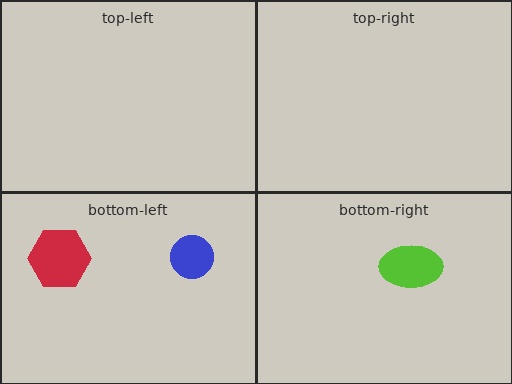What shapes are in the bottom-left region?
The blue circle, the red hexagon.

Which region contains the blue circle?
The bottom-left region.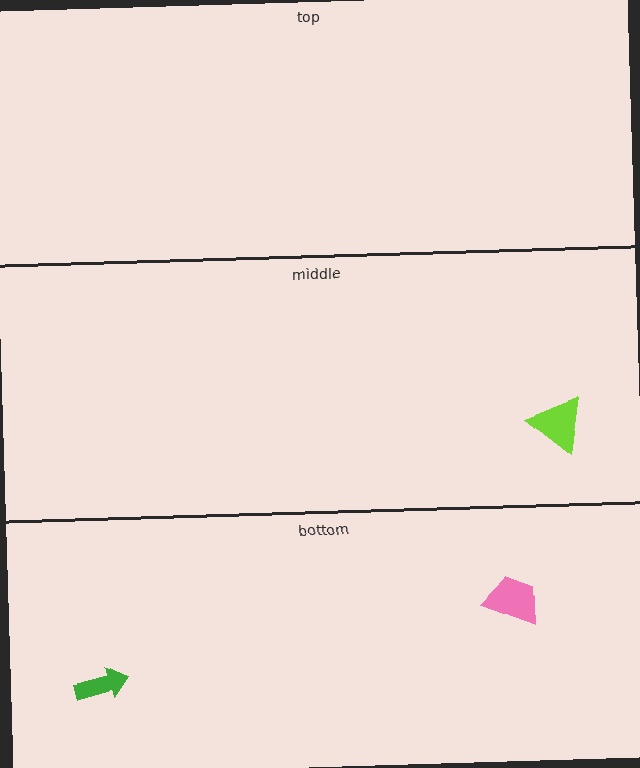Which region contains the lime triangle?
The middle region.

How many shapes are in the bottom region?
2.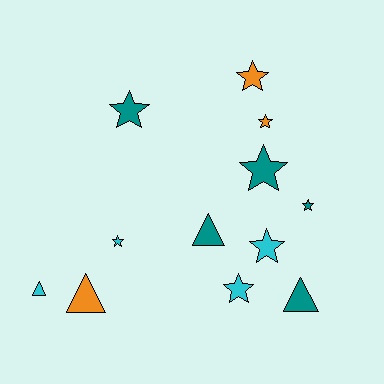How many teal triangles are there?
There are 2 teal triangles.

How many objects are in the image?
There are 12 objects.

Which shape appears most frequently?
Star, with 8 objects.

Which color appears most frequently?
Teal, with 5 objects.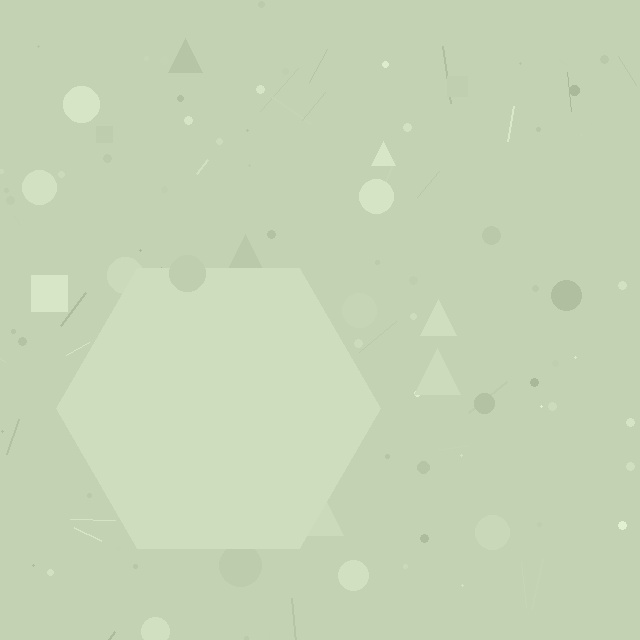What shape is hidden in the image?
A hexagon is hidden in the image.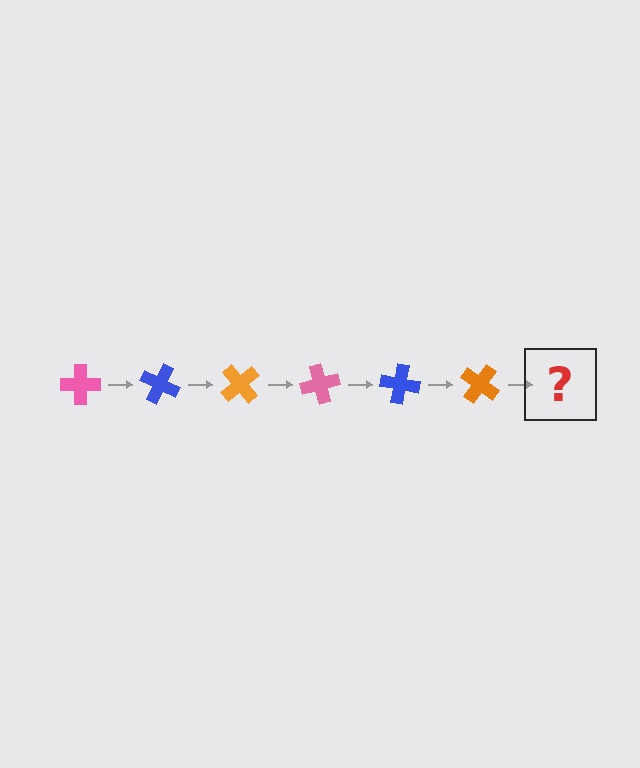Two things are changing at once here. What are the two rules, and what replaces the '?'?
The two rules are that it rotates 25 degrees each step and the color cycles through pink, blue, and orange. The '?' should be a pink cross, rotated 150 degrees from the start.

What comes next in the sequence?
The next element should be a pink cross, rotated 150 degrees from the start.